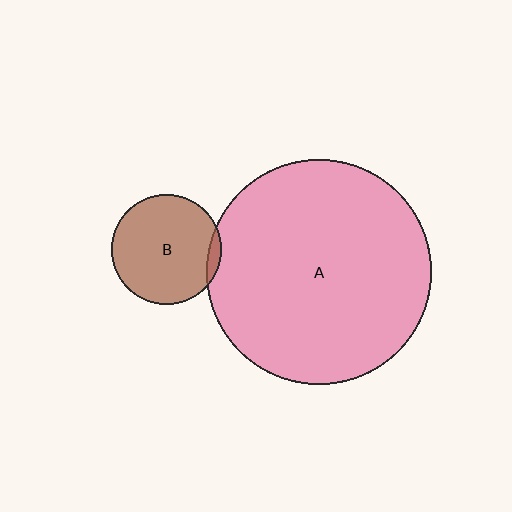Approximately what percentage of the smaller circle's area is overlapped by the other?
Approximately 5%.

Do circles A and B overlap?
Yes.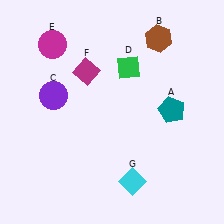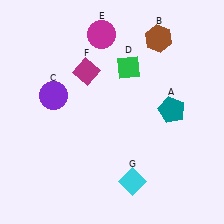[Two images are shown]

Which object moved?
The magenta circle (E) moved right.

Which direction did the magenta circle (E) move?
The magenta circle (E) moved right.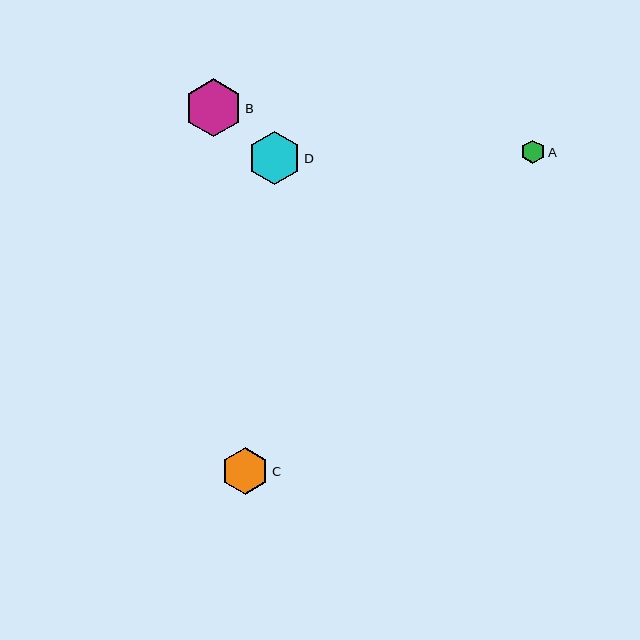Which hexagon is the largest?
Hexagon B is the largest with a size of approximately 57 pixels.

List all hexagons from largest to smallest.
From largest to smallest: B, D, C, A.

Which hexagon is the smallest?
Hexagon A is the smallest with a size of approximately 23 pixels.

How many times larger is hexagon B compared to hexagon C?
Hexagon B is approximately 1.2 times the size of hexagon C.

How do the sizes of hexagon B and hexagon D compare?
Hexagon B and hexagon D are approximately the same size.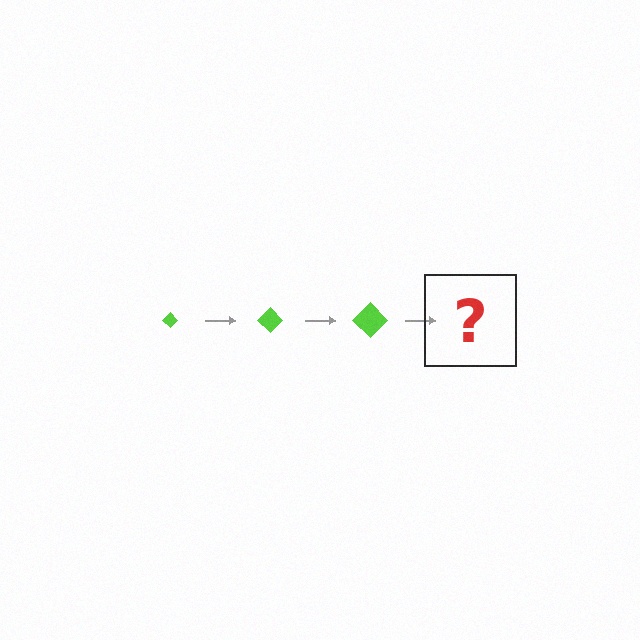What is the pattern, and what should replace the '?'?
The pattern is that the diamond gets progressively larger each step. The '?' should be a lime diamond, larger than the previous one.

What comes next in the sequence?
The next element should be a lime diamond, larger than the previous one.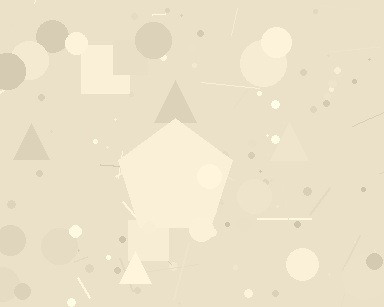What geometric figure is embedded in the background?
A pentagon is embedded in the background.